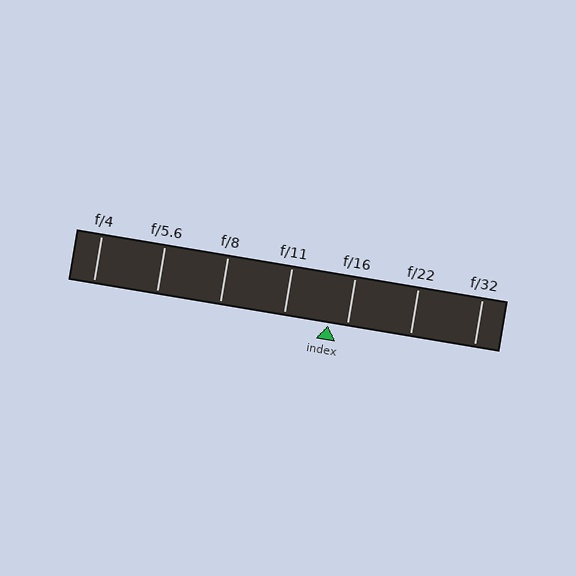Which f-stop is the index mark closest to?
The index mark is closest to f/16.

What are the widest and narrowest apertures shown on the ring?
The widest aperture shown is f/4 and the narrowest is f/32.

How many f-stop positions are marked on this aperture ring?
There are 7 f-stop positions marked.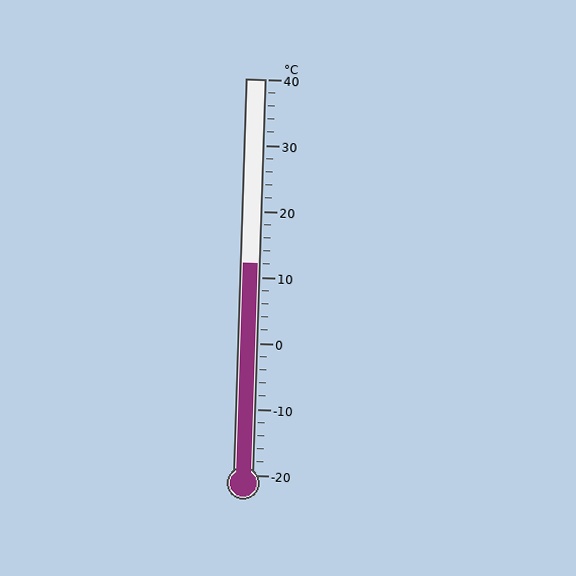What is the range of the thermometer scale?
The thermometer scale ranges from -20°C to 40°C.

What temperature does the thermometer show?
The thermometer shows approximately 12°C.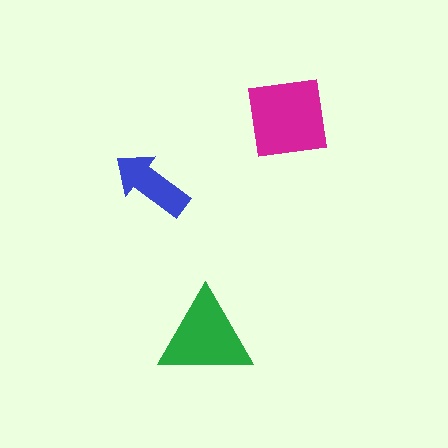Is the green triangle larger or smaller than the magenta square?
Smaller.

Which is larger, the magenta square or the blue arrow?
The magenta square.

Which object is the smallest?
The blue arrow.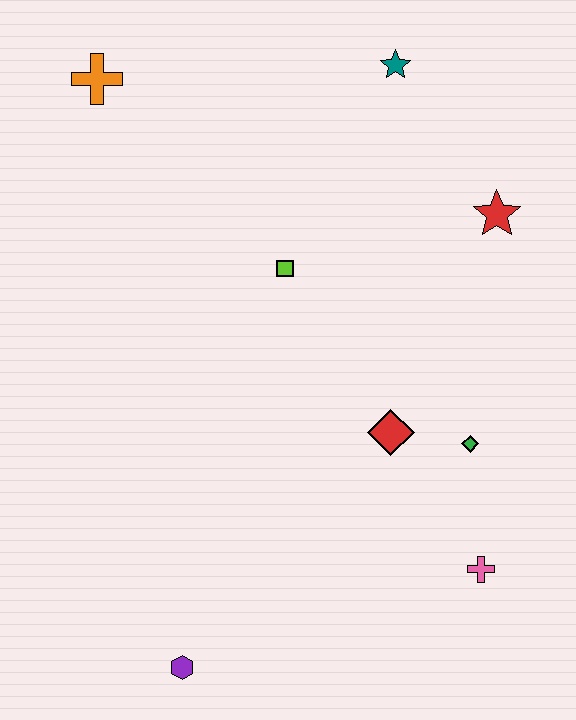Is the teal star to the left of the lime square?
No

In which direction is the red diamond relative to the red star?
The red diamond is below the red star.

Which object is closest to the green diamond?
The red diamond is closest to the green diamond.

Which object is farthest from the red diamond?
The orange cross is farthest from the red diamond.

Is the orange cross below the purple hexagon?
No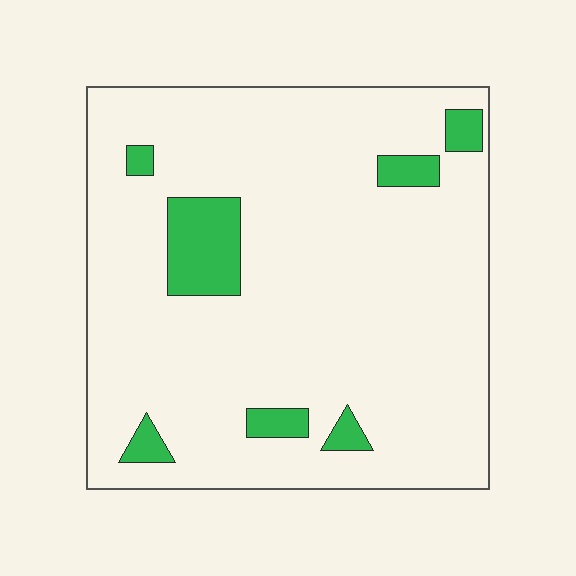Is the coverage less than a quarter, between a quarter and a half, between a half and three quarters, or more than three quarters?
Less than a quarter.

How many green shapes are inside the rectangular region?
7.